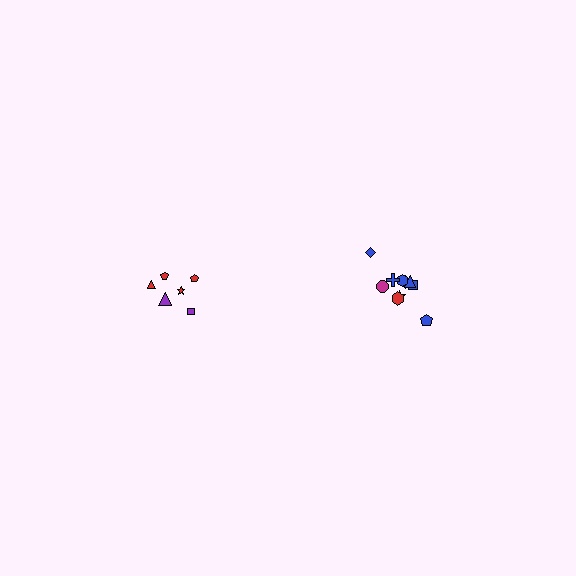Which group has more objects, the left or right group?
The right group.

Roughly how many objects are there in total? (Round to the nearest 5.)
Roughly 15 objects in total.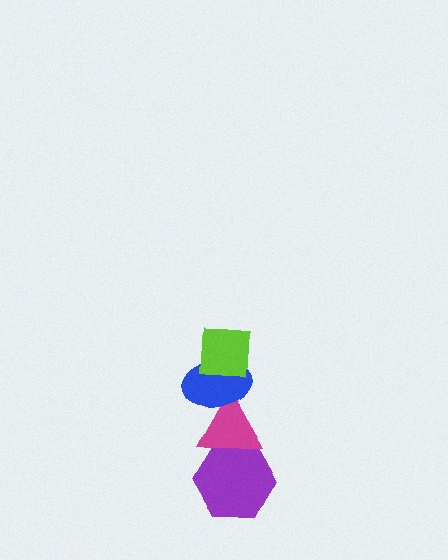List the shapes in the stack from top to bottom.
From top to bottom: the lime square, the blue ellipse, the magenta triangle, the purple hexagon.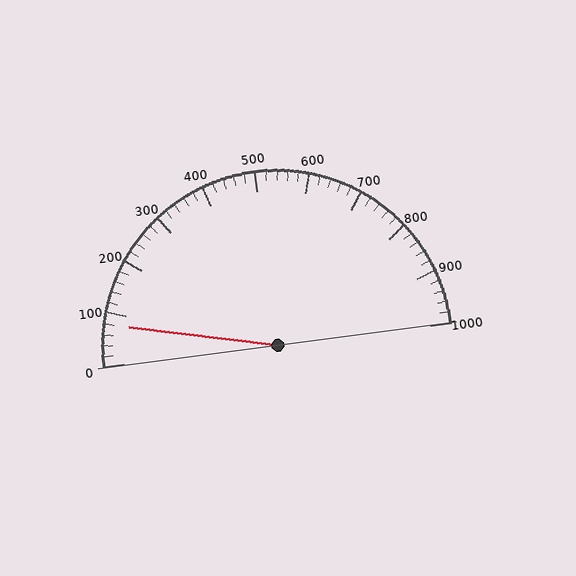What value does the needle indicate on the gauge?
The needle indicates approximately 80.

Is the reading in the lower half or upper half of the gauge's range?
The reading is in the lower half of the range (0 to 1000).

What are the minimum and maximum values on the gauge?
The gauge ranges from 0 to 1000.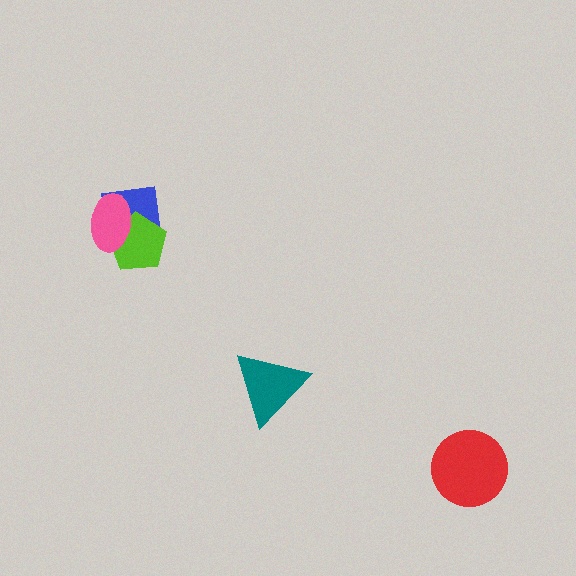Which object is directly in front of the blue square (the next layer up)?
The lime pentagon is directly in front of the blue square.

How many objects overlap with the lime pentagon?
2 objects overlap with the lime pentagon.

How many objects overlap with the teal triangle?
0 objects overlap with the teal triangle.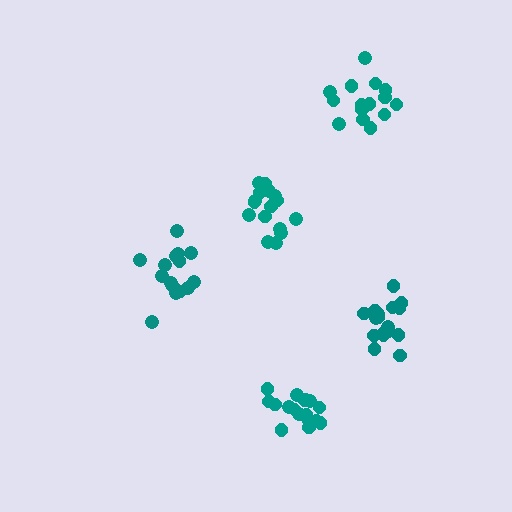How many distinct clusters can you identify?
There are 5 distinct clusters.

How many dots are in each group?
Group 1: 17 dots, Group 2: 17 dots, Group 3: 15 dots, Group 4: 16 dots, Group 5: 15 dots (80 total).